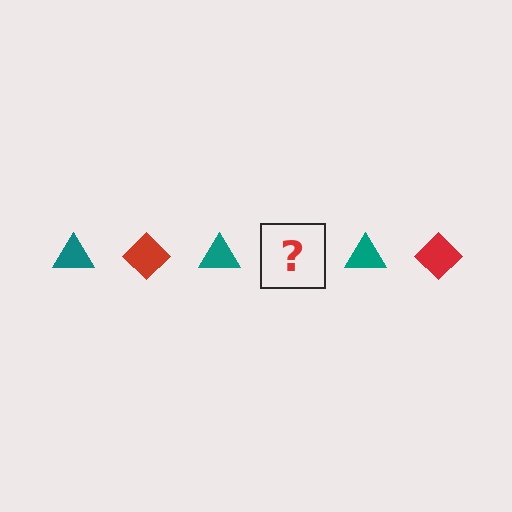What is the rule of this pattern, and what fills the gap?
The rule is that the pattern alternates between teal triangle and red diamond. The gap should be filled with a red diamond.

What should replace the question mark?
The question mark should be replaced with a red diamond.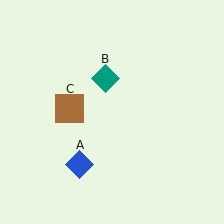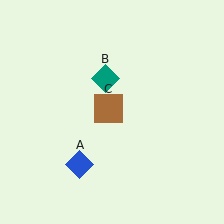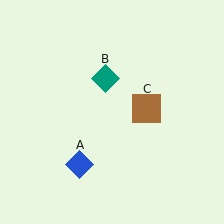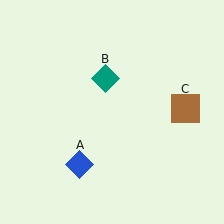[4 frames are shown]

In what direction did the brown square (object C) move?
The brown square (object C) moved right.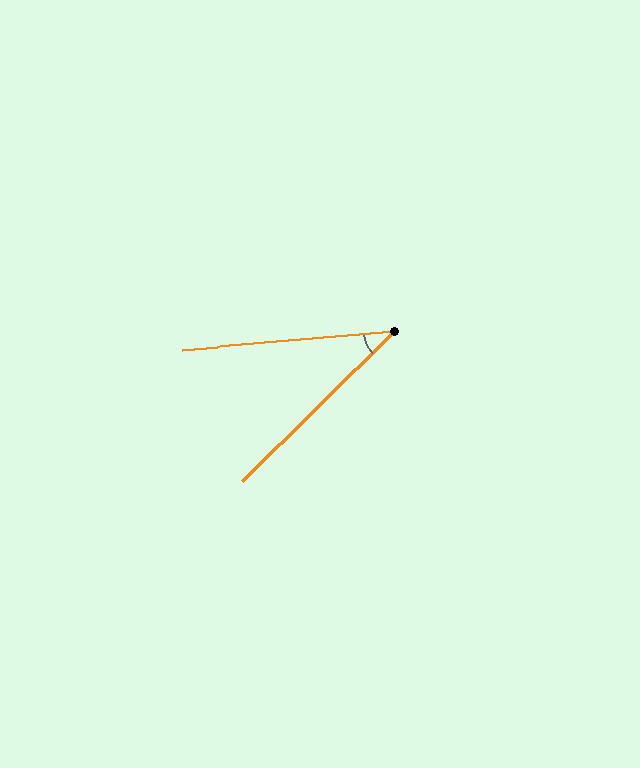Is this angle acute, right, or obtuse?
It is acute.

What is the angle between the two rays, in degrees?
Approximately 40 degrees.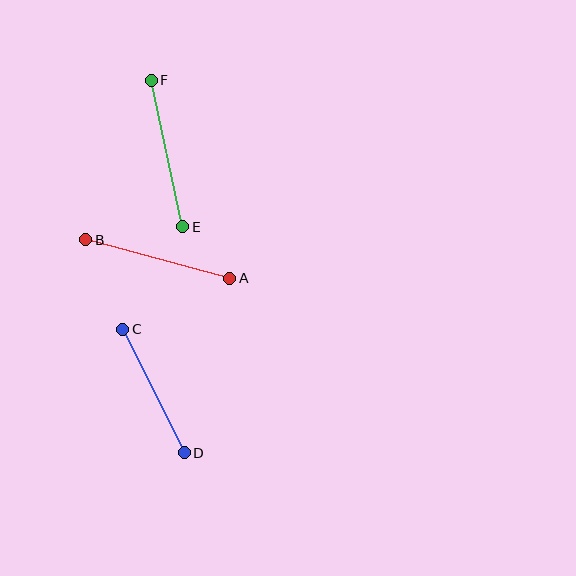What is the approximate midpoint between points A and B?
The midpoint is at approximately (158, 259) pixels.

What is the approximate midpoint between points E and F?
The midpoint is at approximately (167, 154) pixels.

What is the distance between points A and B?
The distance is approximately 149 pixels.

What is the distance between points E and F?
The distance is approximately 149 pixels.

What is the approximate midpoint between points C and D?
The midpoint is at approximately (154, 391) pixels.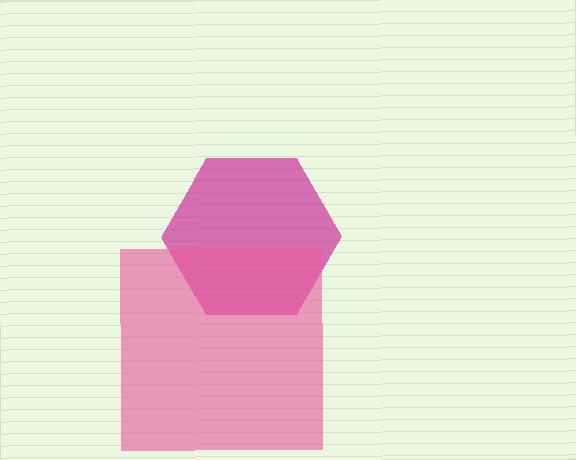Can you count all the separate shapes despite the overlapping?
Yes, there are 2 separate shapes.